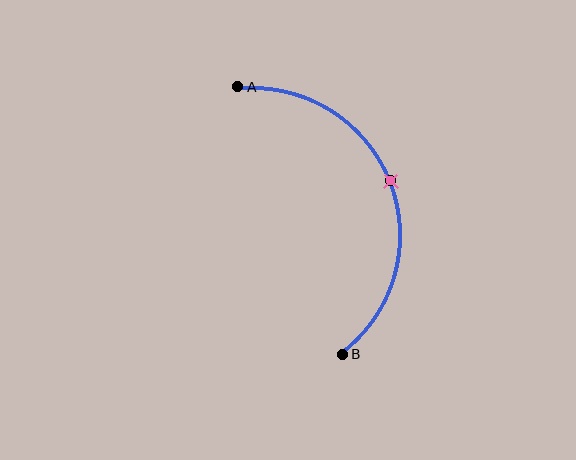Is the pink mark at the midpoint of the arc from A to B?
Yes. The pink mark lies on the arc at equal arc-length from both A and B — it is the arc midpoint.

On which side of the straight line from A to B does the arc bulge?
The arc bulges to the right of the straight line connecting A and B.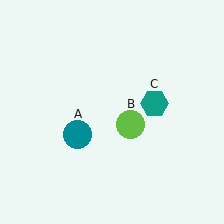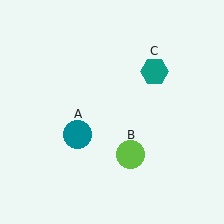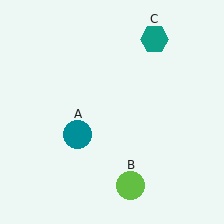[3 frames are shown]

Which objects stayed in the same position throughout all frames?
Teal circle (object A) remained stationary.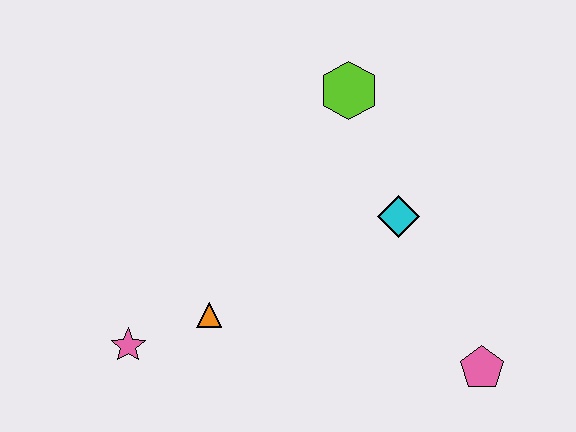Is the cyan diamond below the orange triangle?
No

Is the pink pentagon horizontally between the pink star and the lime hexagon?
No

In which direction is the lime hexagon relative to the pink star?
The lime hexagon is above the pink star.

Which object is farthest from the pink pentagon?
The pink star is farthest from the pink pentagon.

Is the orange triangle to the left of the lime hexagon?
Yes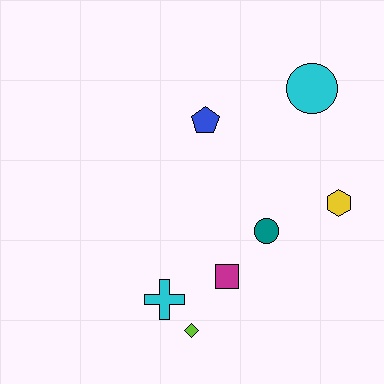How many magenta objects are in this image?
There is 1 magenta object.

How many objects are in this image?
There are 7 objects.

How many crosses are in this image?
There is 1 cross.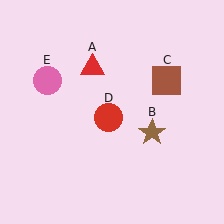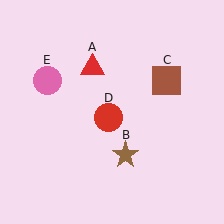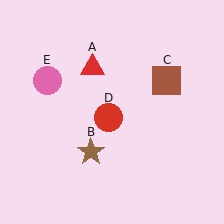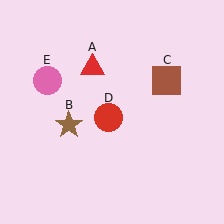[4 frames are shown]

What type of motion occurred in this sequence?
The brown star (object B) rotated clockwise around the center of the scene.